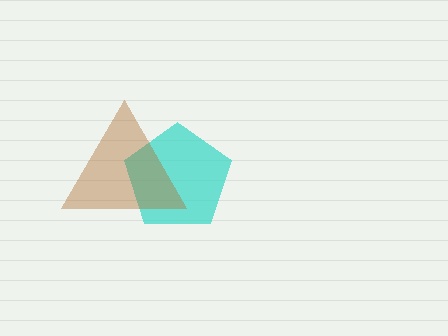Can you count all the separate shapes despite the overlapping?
Yes, there are 2 separate shapes.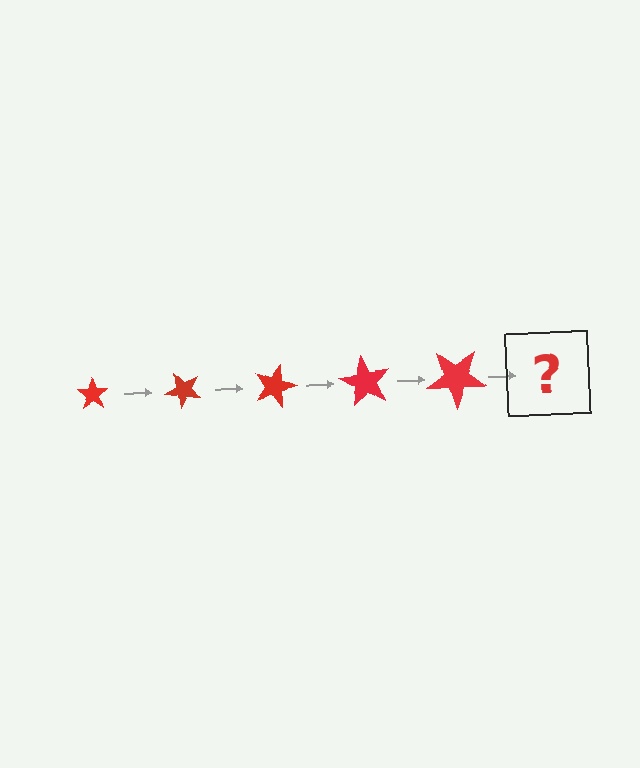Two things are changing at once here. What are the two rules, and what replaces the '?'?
The two rules are that the star grows larger each step and it rotates 45 degrees each step. The '?' should be a star, larger than the previous one and rotated 225 degrees from the start.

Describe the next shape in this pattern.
It should be a star, larger than the previous one and rotated 225 degrees from the start.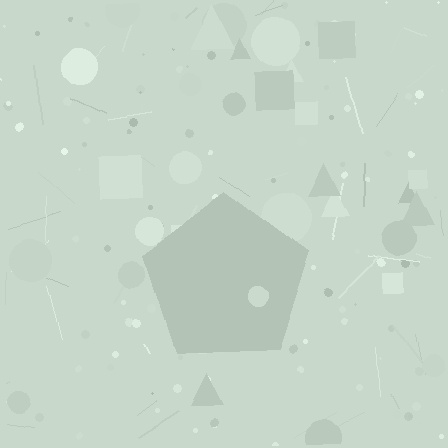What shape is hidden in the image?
A pentagon is hidden in the image.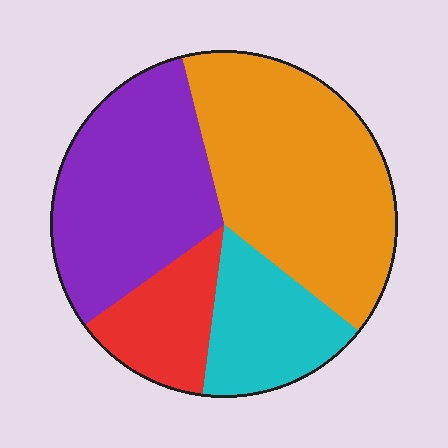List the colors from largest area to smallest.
From largest to smallest: orange, purple, cyan, red.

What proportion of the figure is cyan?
Cyan covers about 15% of the figure.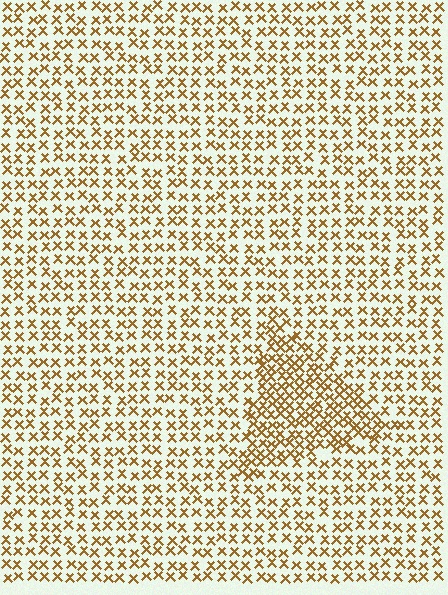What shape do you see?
I see a triangle.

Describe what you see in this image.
The image contains small brown elements arranged at two different densities. A triangle-shaped region is visible where the elements are more densely packed than the surrounding area.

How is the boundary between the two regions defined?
The boundary is defined by a change in element density (approximately 1.8x ratio). All elements are the same color, size, and shape.